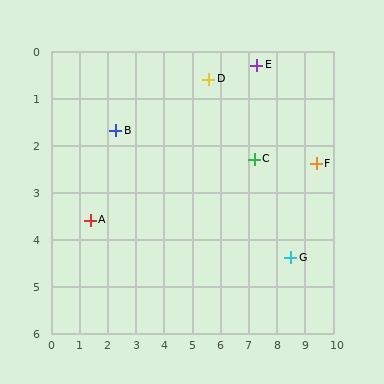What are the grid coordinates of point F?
Point F is at approximately (9.4, 2.4).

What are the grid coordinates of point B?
Point B is at approximately (2.3, 1.7).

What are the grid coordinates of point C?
Point C is at approximately (7.2, 2.3).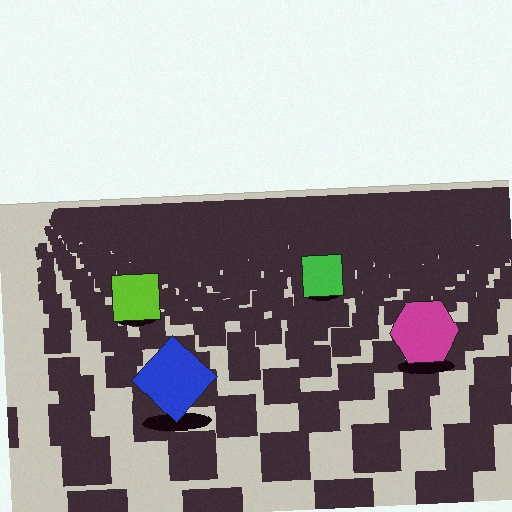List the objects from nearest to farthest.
From nearest to farthest: the blue diamond, the magenta hexagon, the lime square, the green square.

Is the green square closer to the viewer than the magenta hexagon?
No. The magenta hexagon is closer — you can tell from the texture gradient: the ground texture is coarser near it.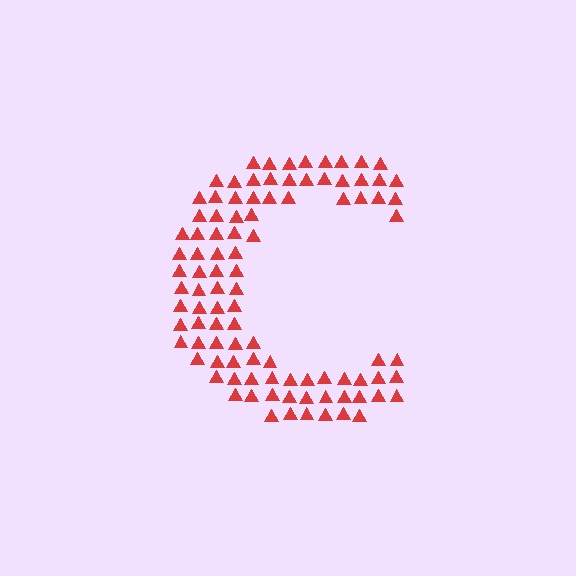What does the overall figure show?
The overall figure shows the letter C.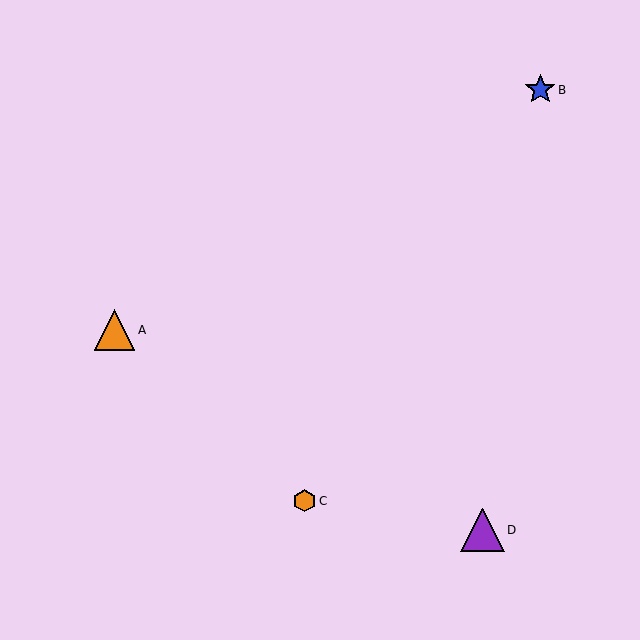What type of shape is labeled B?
Shape B is a blue star.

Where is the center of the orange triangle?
The center of the orange triangle is at (115, 330).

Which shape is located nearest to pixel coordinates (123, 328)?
The orange triangle (labeled A) at (115, 330) is nearest to that location.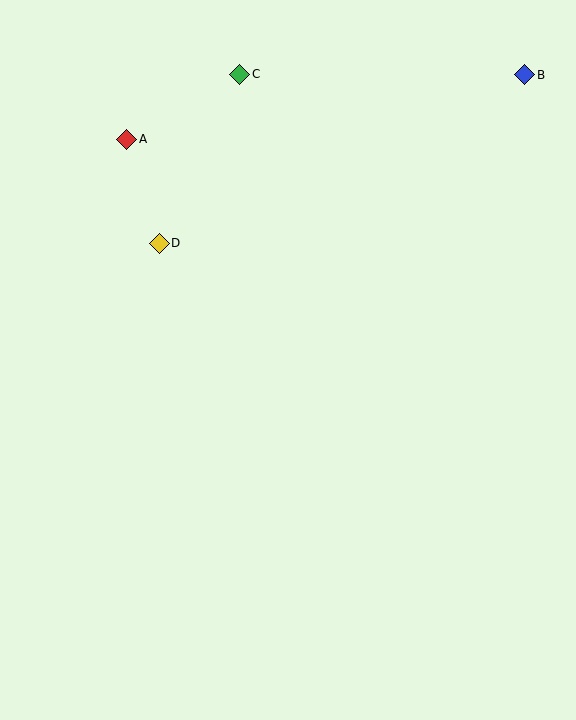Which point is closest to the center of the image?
Point D at (159, 243) is closest to the center.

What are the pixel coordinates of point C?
Point C is at (240, 74).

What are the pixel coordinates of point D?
Point D is at (159, 243).